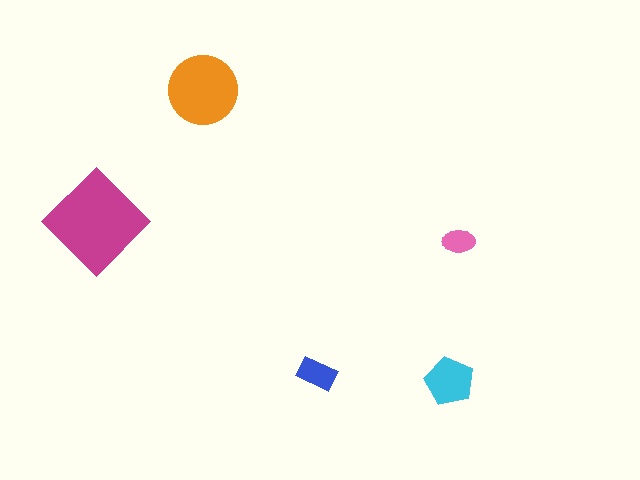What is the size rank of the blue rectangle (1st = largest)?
4th.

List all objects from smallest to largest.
The pink ellipse, the blue rectangle, the cyan pentagon, the orange circle, the magenta diamond.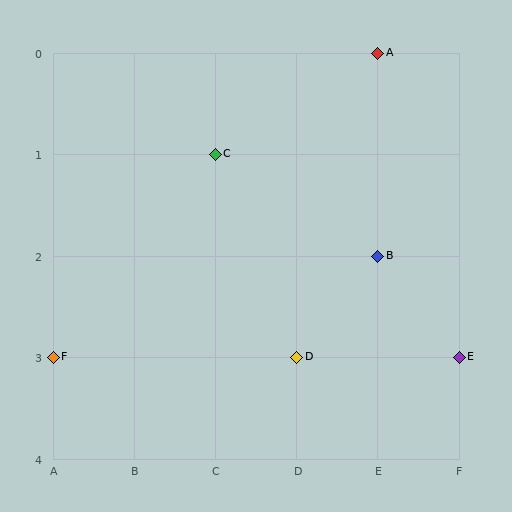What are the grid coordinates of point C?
Point C is at grid coordinates (C, 1).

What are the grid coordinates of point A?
Point A is at grid coordinates (E, 0).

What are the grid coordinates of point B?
Point B is at grid coordinates (E, 2).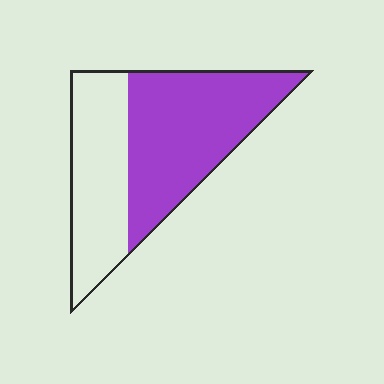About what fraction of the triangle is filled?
About three fifths (3/5).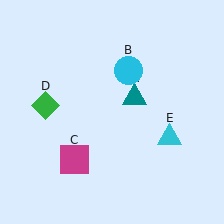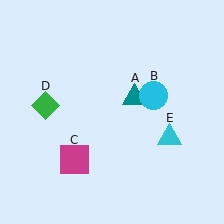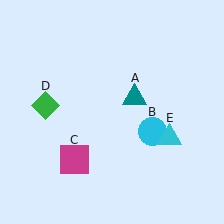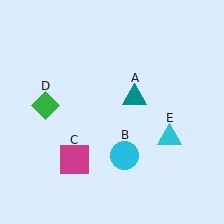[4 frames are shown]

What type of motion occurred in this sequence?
The cyan circle (object B) rotated clockwise around the center of the scene.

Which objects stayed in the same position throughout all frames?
Teal triangle (object A) and magenta square (object C) and green diamond (object D) and cyan triangle (object E) remained stationary.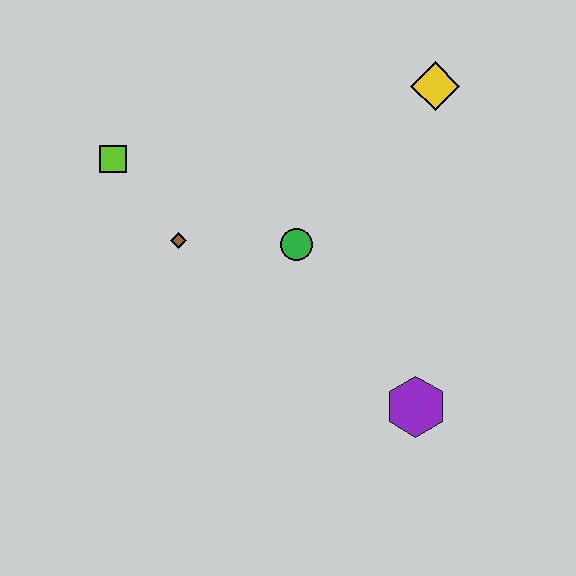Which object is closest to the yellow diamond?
The green circle is closest to the yellow diamond.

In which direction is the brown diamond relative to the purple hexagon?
The brown diamond is to the left of the purple hexagon.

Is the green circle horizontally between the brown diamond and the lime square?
No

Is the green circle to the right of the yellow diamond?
No